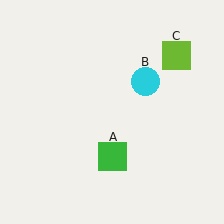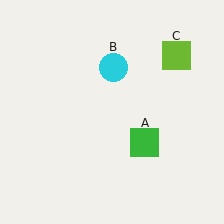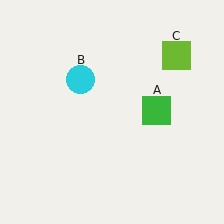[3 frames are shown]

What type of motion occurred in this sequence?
The green square (object A), cyan circle (object B) rotated counterclockwise around the center of the scene.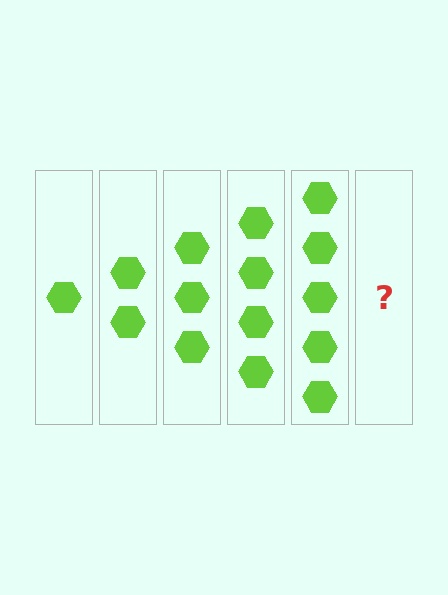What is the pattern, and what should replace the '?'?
The pattern is that each step adds one more hexagon. The '?' should be 6 hexagons.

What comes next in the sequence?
The next element should be 6 hexagons.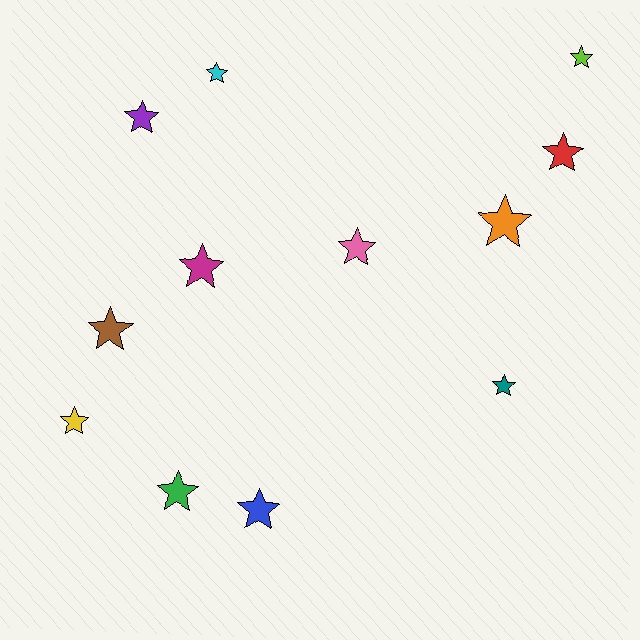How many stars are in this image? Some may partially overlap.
There are 12 stars.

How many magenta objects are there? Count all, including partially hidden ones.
There is 1 magenta object.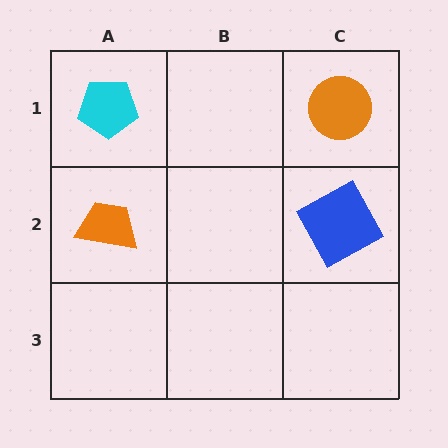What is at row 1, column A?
A cyan pentagon.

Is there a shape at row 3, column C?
No, that cell is empty.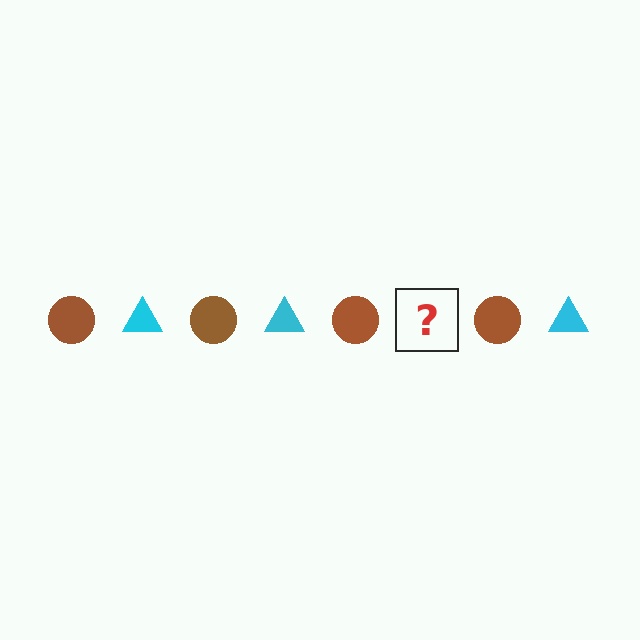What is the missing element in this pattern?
The missing element is a cyan triangle.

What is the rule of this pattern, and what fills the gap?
The rule is that the pattern alternates between brown circle and cyan triangle. The gap should be filled with a cyan triangle.